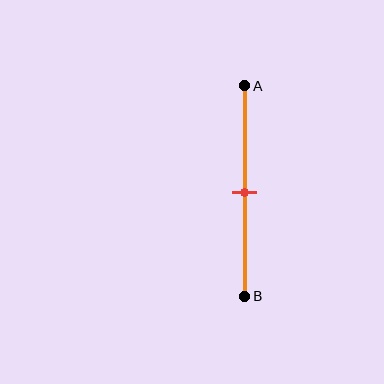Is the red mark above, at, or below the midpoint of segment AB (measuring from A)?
The red mark is approximately at the midpoint of segment AB.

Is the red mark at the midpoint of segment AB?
Yes, the mark is approximately at the midpoint.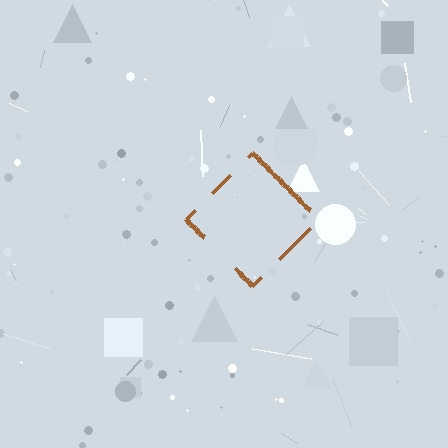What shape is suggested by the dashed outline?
The dashed outline suggests a diamond.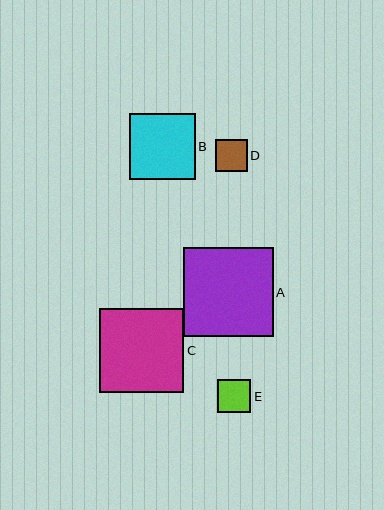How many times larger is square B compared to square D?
Square B is approximately 2.1 times the size of square D.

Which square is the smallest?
Square D is the smallest with a size of approximately 31 pixels.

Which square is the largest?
Square A is the largest with a size of approximately 90 pixels.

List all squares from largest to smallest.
From largest to smallest: A, C, B, E, D.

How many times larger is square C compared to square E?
Square C is approximately 2.6 times the size of square E.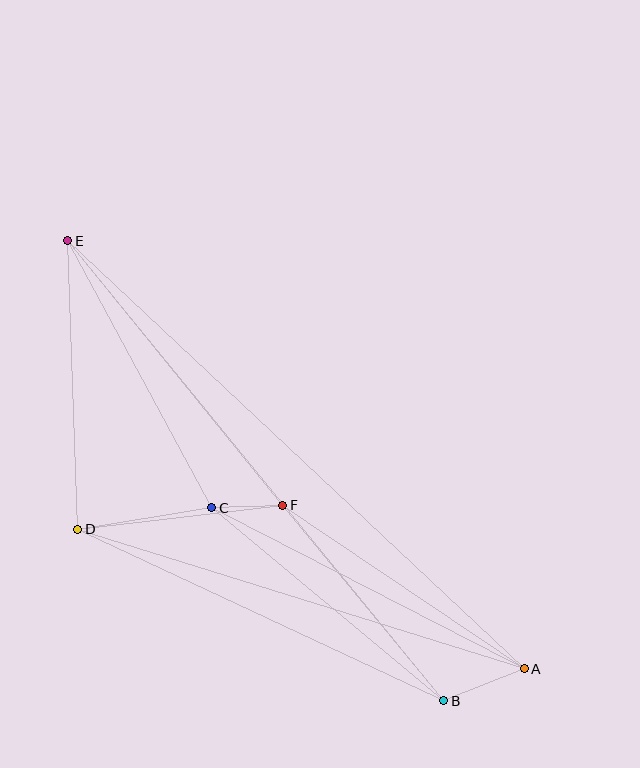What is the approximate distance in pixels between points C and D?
The distance between C and D is approximately 136 pixels.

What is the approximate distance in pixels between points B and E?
The distance between B and E is approximately 594 pixels.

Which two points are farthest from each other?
Points A and E are farthest from each other.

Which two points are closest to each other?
Points C and F are closest to each other.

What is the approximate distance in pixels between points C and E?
The distance between C and E is approximately 303 pixels.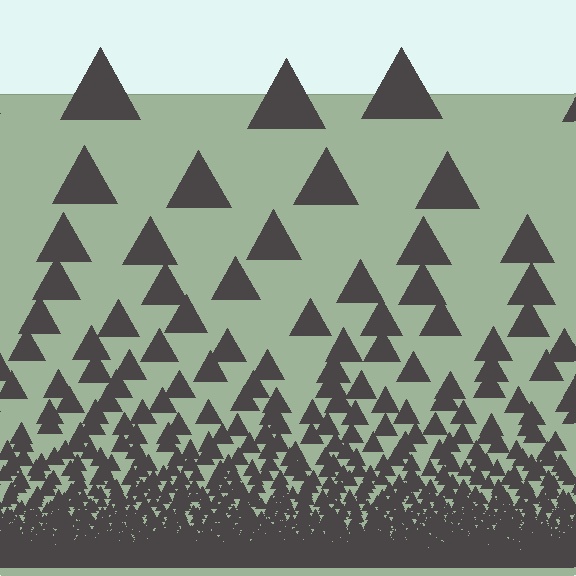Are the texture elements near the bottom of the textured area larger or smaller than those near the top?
Smaller. The gradient is inverted — elements near the bottom are smaller and denser.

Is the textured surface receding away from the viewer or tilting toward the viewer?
The surface appears to tilt toward the viewer. Texture elements get larger and sparser toward the top.